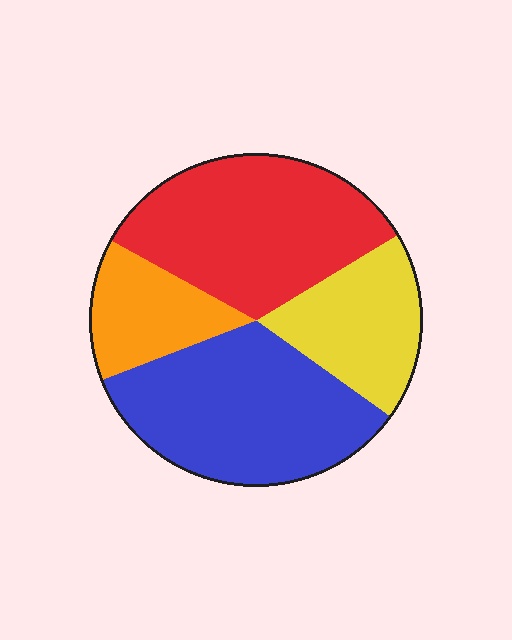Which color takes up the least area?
Orange, at roughly 15%.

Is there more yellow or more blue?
Blue.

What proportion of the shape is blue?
Blue covers about 35% of the shape.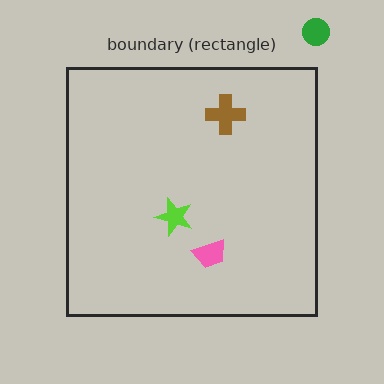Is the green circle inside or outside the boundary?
Outside.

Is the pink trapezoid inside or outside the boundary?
Inside.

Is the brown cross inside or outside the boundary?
Inside.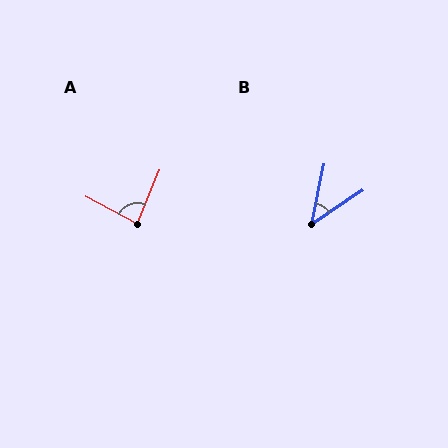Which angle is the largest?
A, at approximately 84 degrees.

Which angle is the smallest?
B, at approximately 45 degrees.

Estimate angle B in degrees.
Approximately 45 degrees.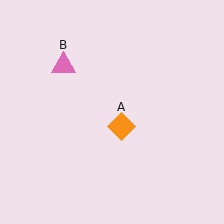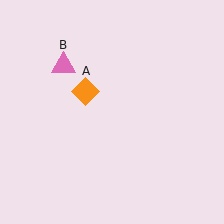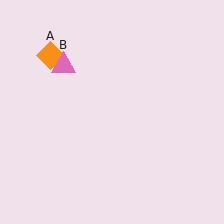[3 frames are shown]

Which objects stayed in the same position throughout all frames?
Pink triangle (object B) remained stationary.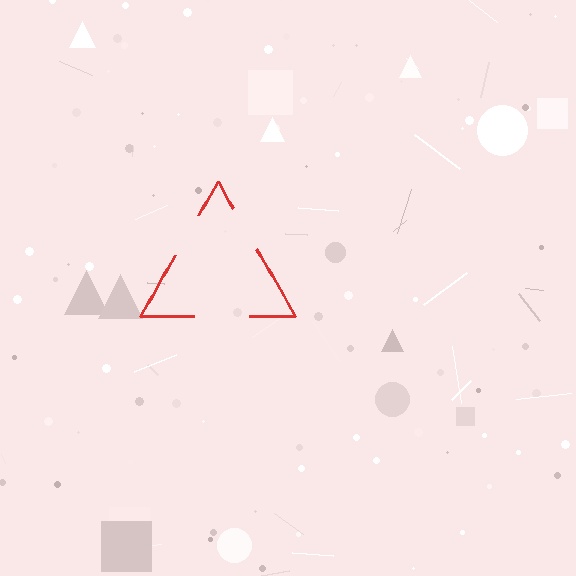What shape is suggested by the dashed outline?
The dashed outline suggests a triangle.